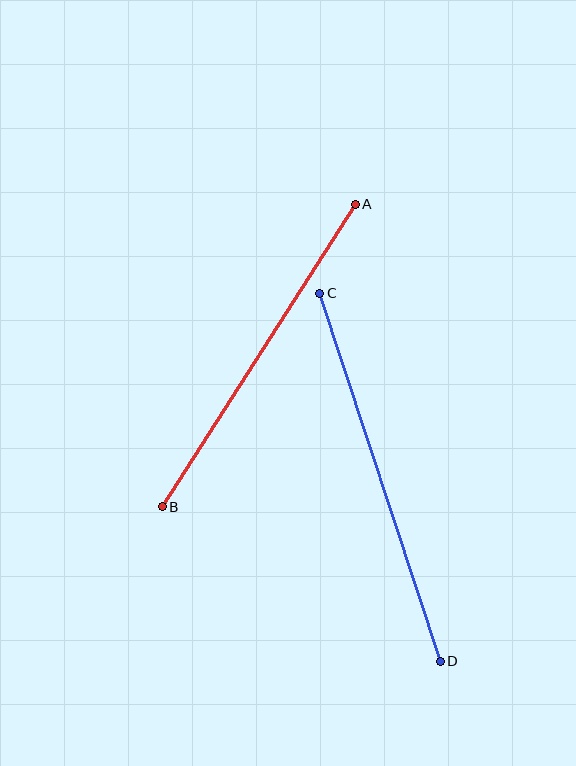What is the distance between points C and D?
The distance is approximately 387 pixels.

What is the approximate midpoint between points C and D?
The midpoint is at approximately (380, 477) pixels.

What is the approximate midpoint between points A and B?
The midpoint is at approximately (259, 356) pixels.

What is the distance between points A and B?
The distance is approximately 359 pixels.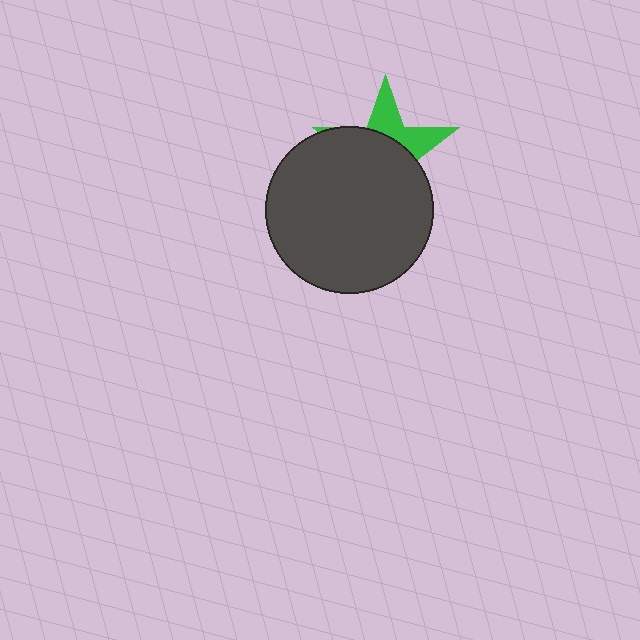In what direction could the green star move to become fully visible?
The green star could move up. That would shift it out from behind the dark gray circle entirely.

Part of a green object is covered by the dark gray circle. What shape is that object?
It is a star.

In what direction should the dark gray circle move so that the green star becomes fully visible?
The dark gray circle should move down. That is the shortest direction to clear the overlap and leave the green star fully visible.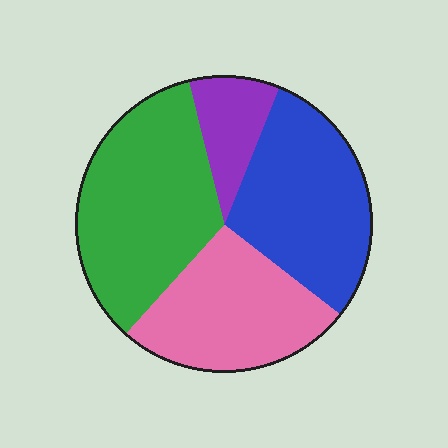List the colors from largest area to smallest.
From largest to smallest: green, blue, pink, purple.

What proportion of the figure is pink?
Pink takes up about one quarter (1/4) of the figure.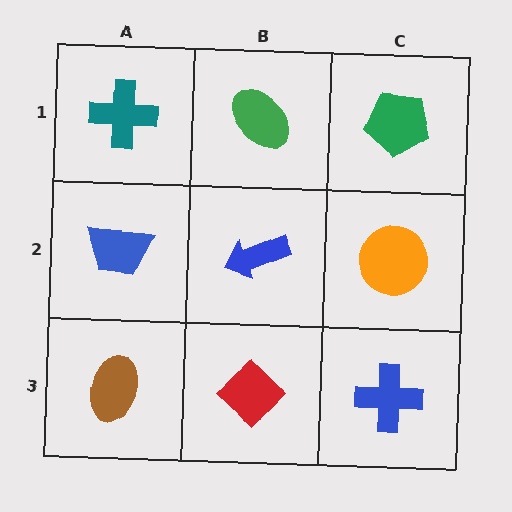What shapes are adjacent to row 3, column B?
A blue arrow (row 2, column B), a brown ellipse (row 3, column A), a blue cross (row 3, column C).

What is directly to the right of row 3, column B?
A blue cross.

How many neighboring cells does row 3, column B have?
3.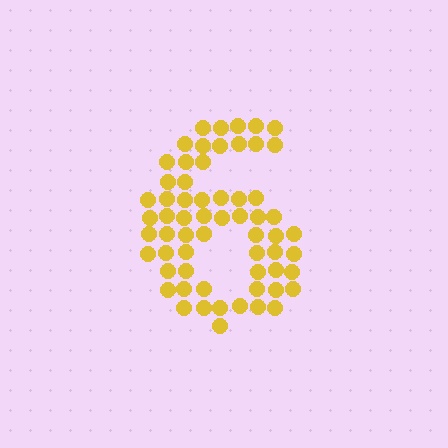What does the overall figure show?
The overall figure shows the digit 6.